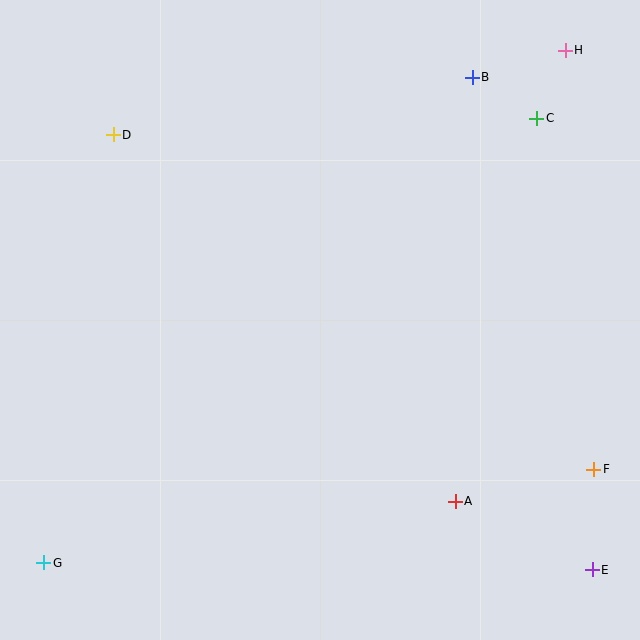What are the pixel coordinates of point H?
Point H is at (565, 50).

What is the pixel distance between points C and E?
The distance between C and E is 455 pixels.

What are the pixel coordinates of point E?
Point E is at (592, 570).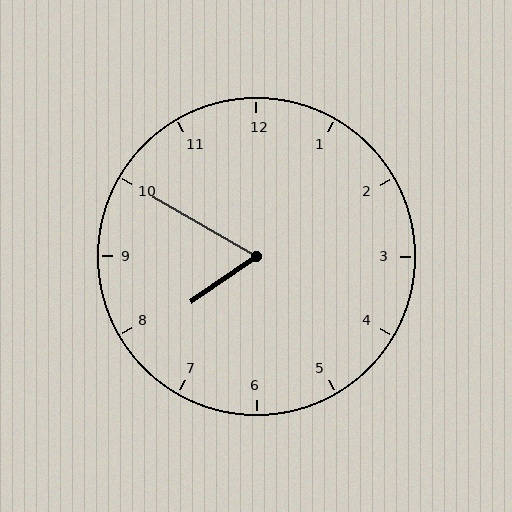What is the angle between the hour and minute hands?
Approximately 65 degrees.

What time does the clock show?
7:50.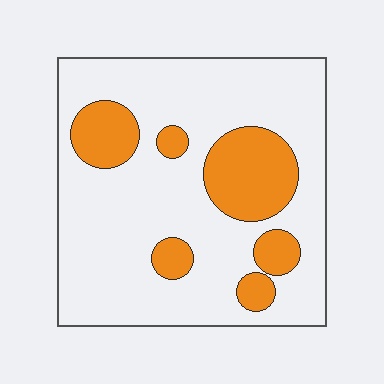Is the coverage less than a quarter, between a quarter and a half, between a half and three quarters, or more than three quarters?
Less than a quarter.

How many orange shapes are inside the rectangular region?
6.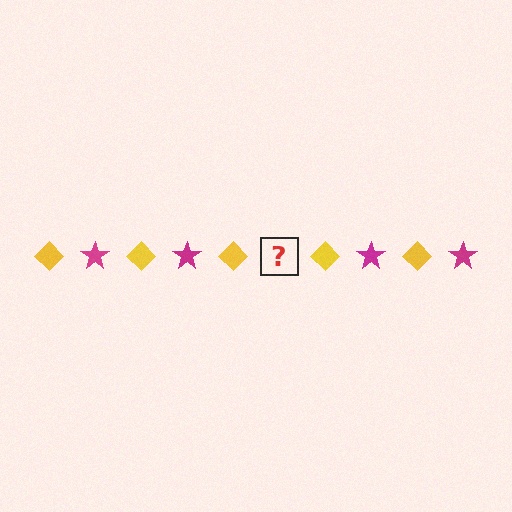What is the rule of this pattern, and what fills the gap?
The rule is that the pattern alternates between yellow diamond and magenta star. The gap should be filled with a magenta star.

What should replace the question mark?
The question mark should be replaced with a magenta star.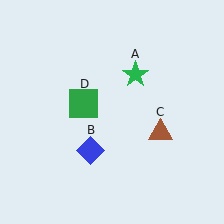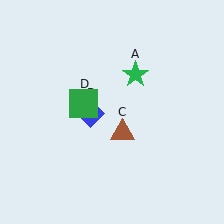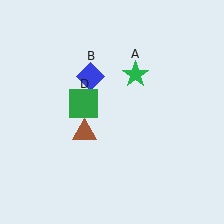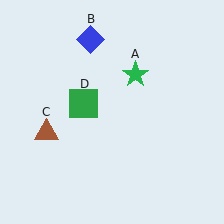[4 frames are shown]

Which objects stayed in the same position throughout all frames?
Green star (object A) and green square (object D) remained stationary.